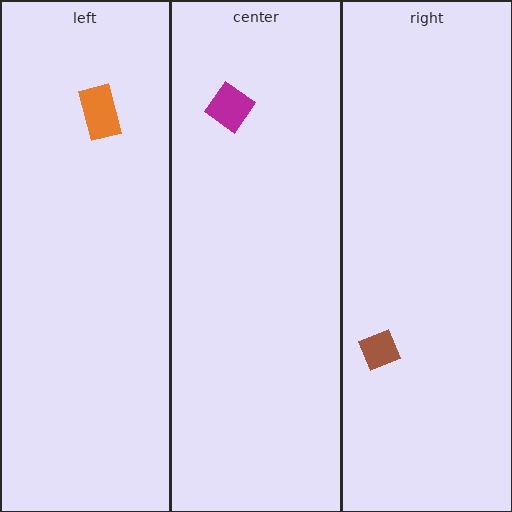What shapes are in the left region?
The orange rectangle.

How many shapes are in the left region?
1.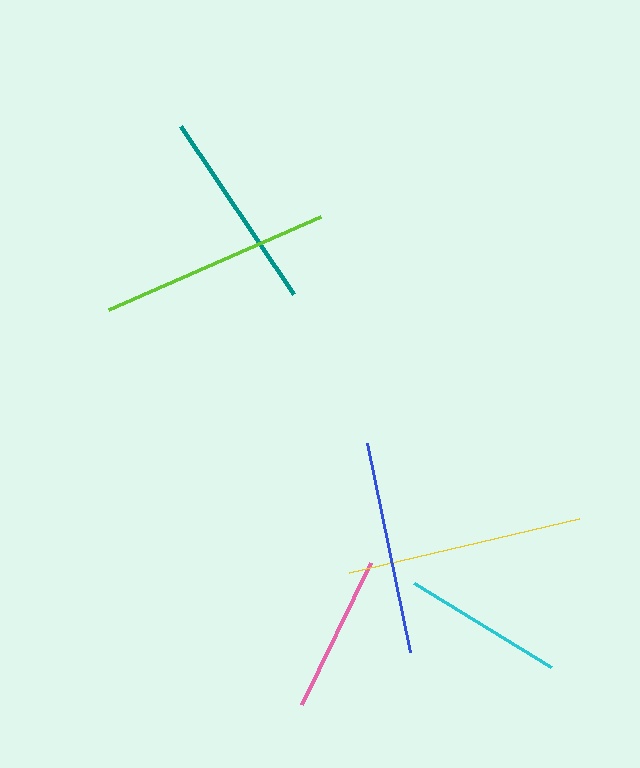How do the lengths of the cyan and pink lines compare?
The cyan and pink lines are approximately the same length.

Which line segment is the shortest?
The pink line is the shortest at approximately 158 pixels.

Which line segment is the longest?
The yellow line is the longest at approximately 236 pixels.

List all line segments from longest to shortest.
From longest to shortest: yellow, lime, blue, teal, cyan, pink.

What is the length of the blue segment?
The blue segment is approximately 214 pixels long.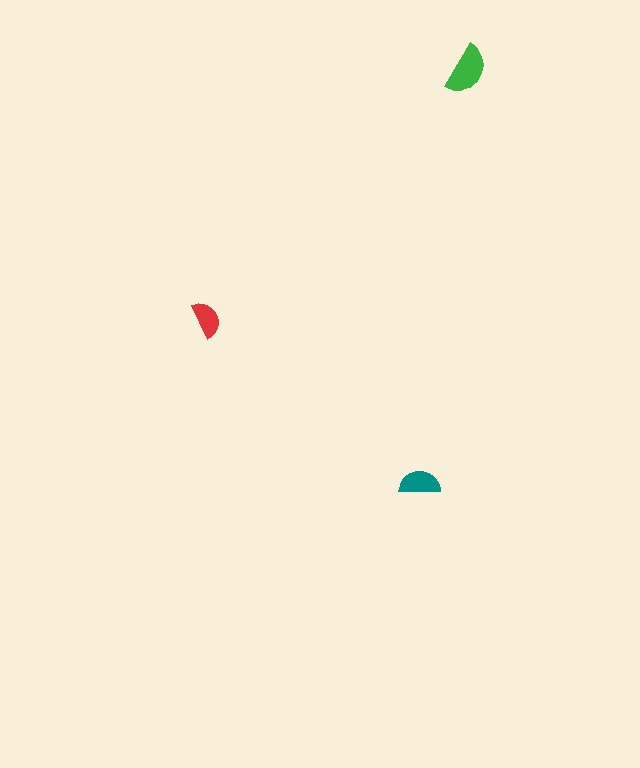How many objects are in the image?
There are 3 objects in the image.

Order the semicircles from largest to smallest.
the green one, the teal one, the red one.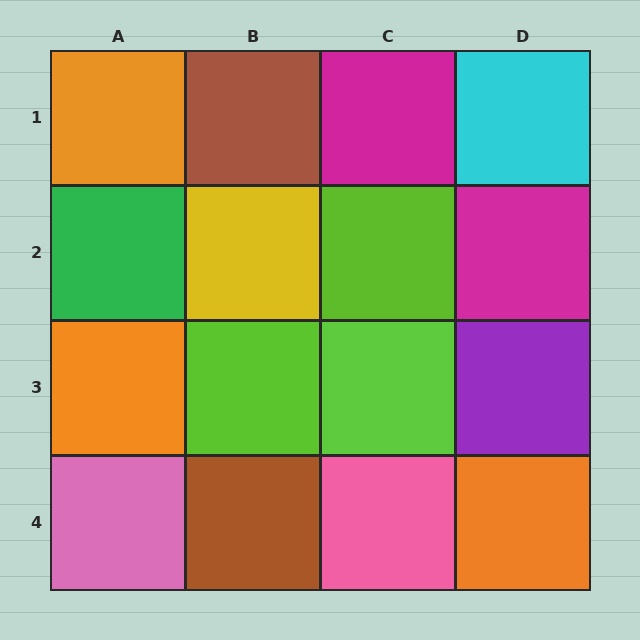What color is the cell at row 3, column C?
Lime.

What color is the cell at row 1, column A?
Orange.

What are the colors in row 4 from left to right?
Pink, brown, pink, orange.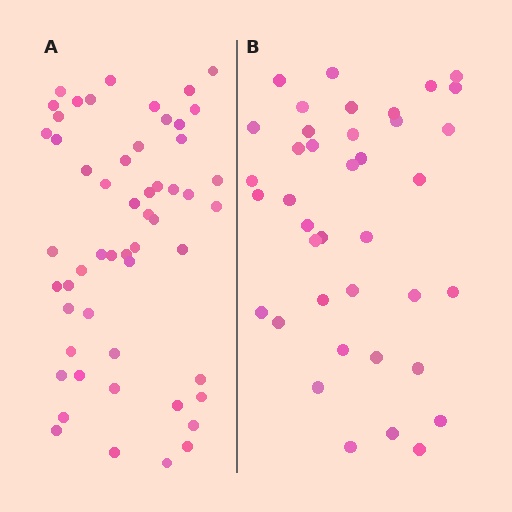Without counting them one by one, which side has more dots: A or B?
Region A (the left region) has more dots.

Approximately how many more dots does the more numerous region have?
Region A has approximately 15 more dots than region B.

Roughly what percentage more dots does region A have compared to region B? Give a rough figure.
About 40% more.